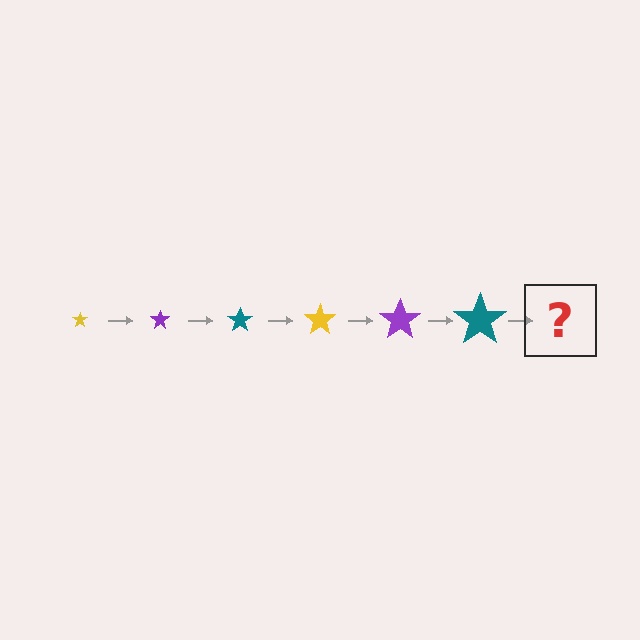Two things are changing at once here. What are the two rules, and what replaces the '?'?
The two rules are that the star grows larger each step and the color cycles through yellow, purple, and teal. The '?' should be a yellow star, larger than the previous one.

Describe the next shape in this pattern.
It should be a yellow star, larger than the previous one.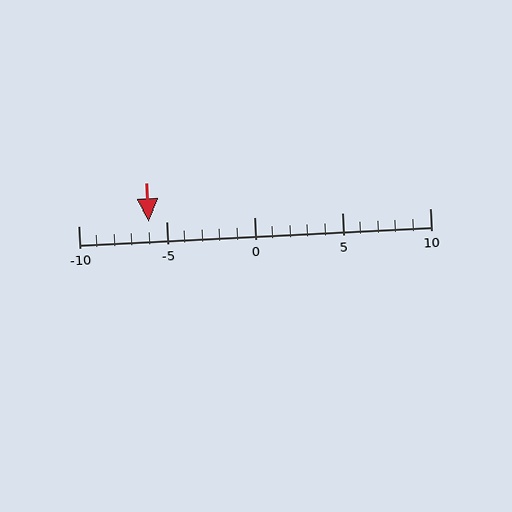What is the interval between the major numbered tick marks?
The major tick marks are spaced 5 units apart.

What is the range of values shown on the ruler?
The ruler shows values from -10 to 10.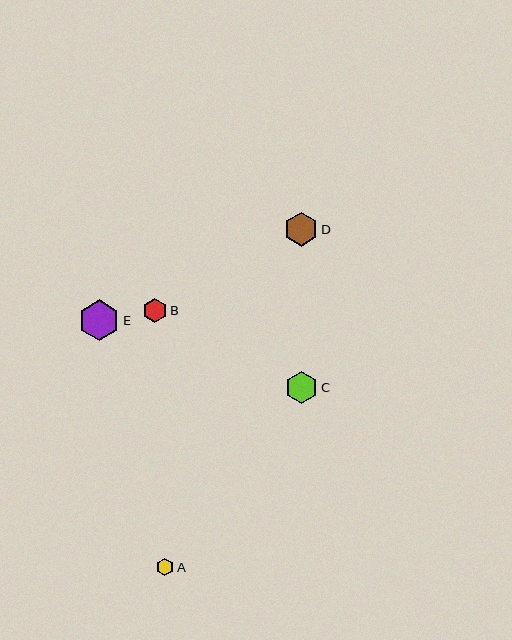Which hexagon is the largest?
Hexagon E is the largest with a size of approximately 41 pixels.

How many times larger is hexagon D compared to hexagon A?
Hexagon D is approximately 2.0 times the size of hexagon A.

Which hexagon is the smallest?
Hexagon A is the smallest with a size of approximately 17 pixels.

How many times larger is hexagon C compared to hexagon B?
Hexagon C is approximately 1.4 times the size of hexagon B.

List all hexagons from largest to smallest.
From largest to smallest: E, D, C, B, A.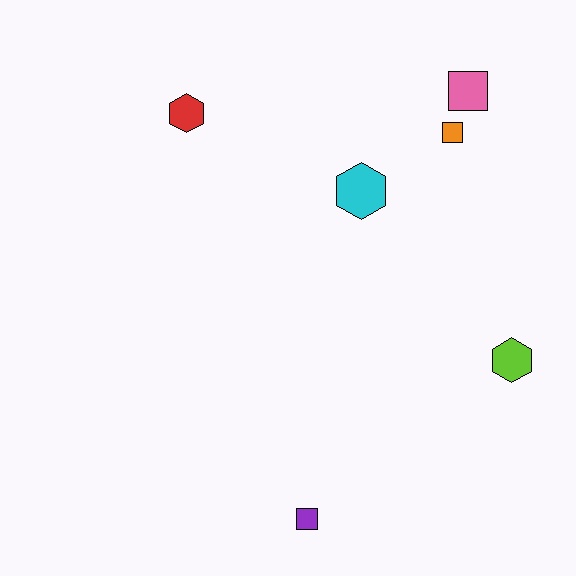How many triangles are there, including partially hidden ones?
There are no triangles.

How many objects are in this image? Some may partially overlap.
There are 6 objects.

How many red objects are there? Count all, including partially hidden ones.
There is 1 red object.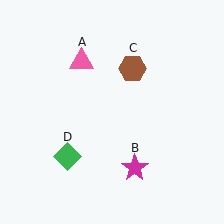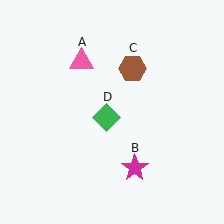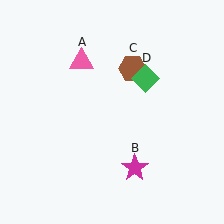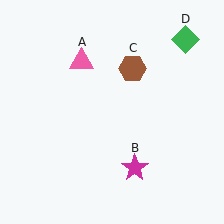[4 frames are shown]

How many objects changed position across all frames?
1 object changed position: green diamond (object D).